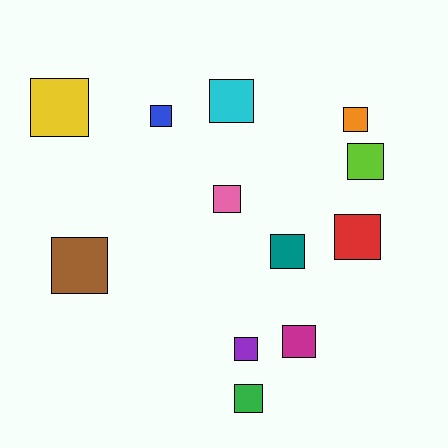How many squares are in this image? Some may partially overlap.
There are 12 squares.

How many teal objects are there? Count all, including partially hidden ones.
There is 1 teal object.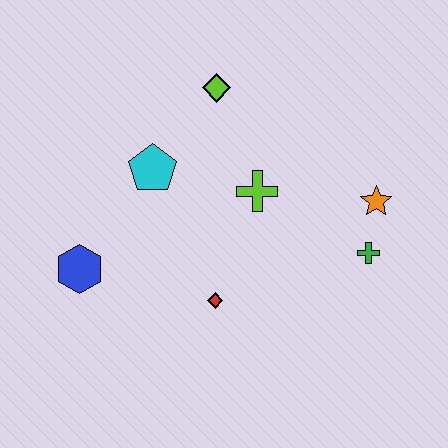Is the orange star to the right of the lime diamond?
Yes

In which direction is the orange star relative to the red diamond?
The orange star is to the right of the red diamond.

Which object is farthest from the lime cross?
The blue hexagon is farthest from the lime cross.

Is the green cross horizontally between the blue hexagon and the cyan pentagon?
No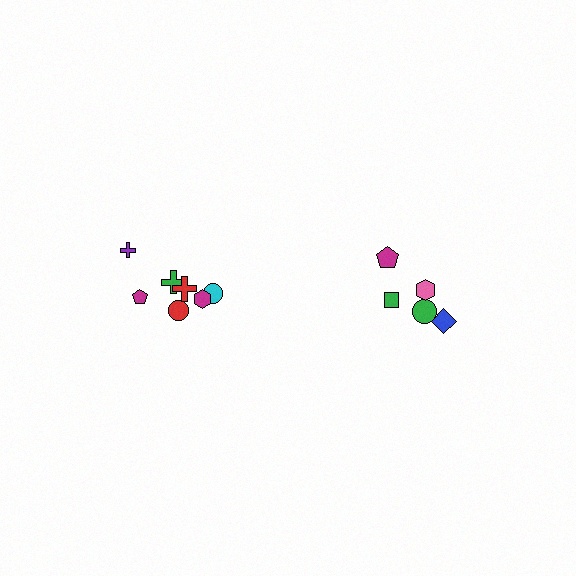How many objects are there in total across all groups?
There are 12 objects.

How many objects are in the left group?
There are 7 objects.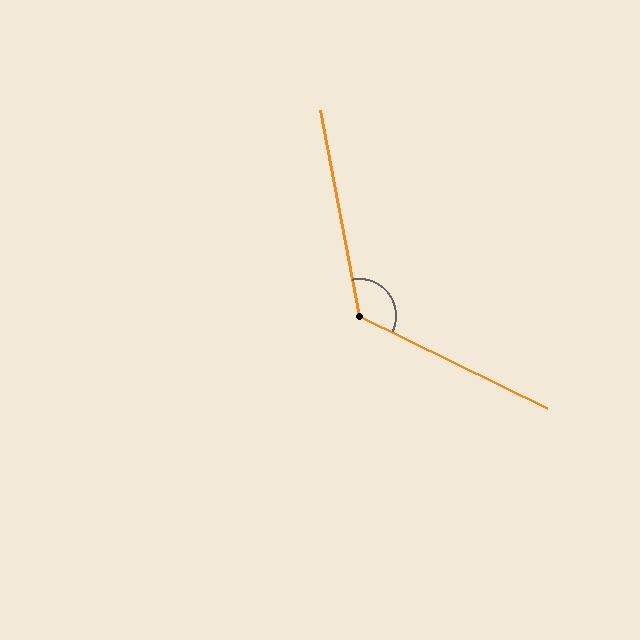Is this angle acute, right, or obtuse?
It is obtuse.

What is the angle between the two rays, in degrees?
Approximately 127 degrees.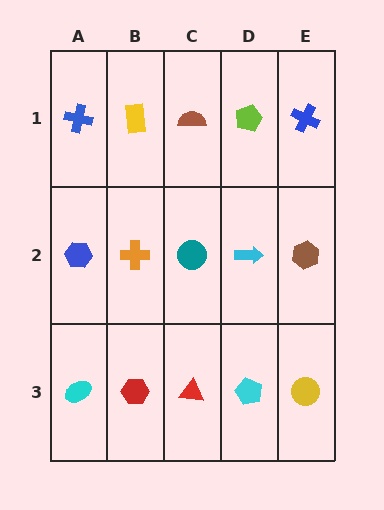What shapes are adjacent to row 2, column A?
A blue cross (row 1, column A), a cyan ellipse (row 3, column A), an orange cross (row 2, column B).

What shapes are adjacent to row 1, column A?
A blue hexagon (row 2, column A), a yellow rectangle (row 1, column B).